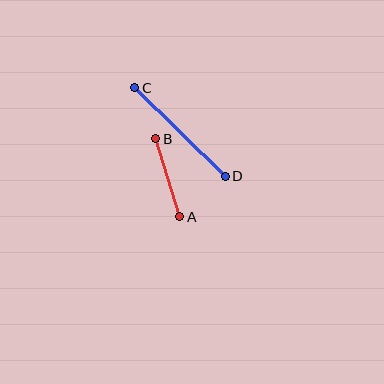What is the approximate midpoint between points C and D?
The midpoint is at approximately (180, 132) pixels.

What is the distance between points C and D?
The distance is approximately 126 pixels.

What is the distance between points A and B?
The distance is approximately 82 pixels.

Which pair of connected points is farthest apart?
Points C and D are farthest apart.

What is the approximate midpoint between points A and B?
The midpoint is at approximately (168, 178) pixels.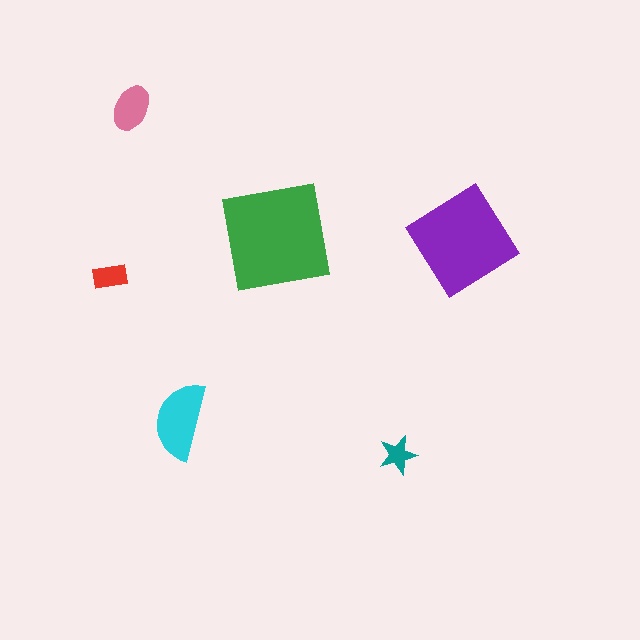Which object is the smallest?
The teal star.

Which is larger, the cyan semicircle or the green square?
The green square.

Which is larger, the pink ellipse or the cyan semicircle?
The cyan semicircle.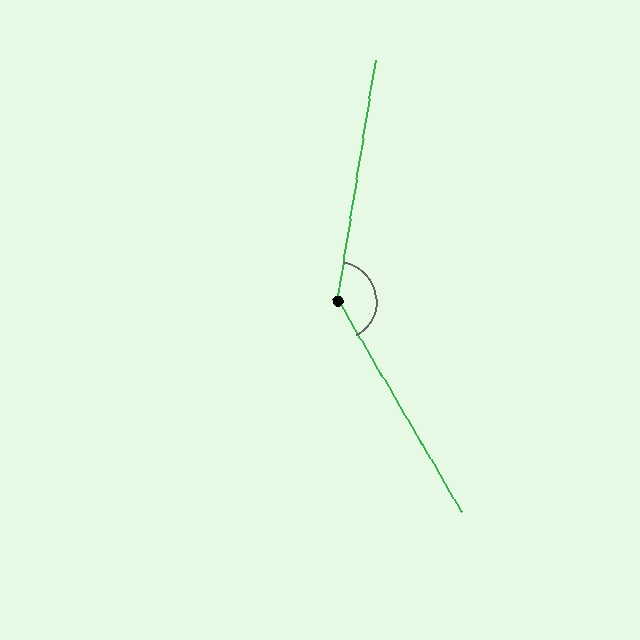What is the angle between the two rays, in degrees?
Approximately 141 degrees.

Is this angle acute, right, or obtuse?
It is obtuse.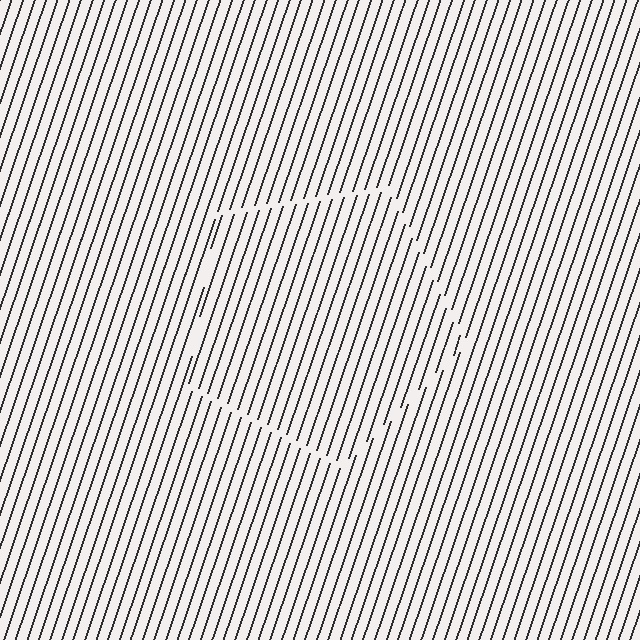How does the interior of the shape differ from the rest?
The interior of the shape contains the same grating, shifted by half a period — the contour is defined by the phase discontinuity where line-ends from the inner and outer gratings abut.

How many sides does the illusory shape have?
5 sides — the line-ends trace a pentagon.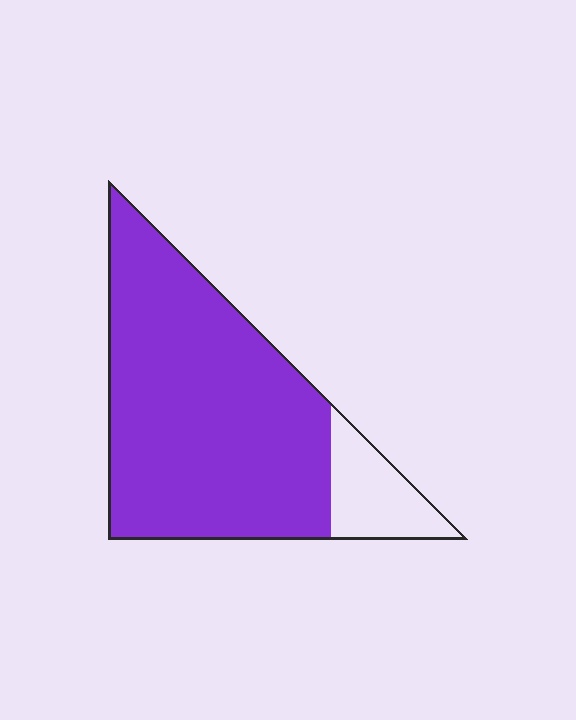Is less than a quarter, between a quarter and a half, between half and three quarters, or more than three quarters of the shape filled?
More than three quarters.